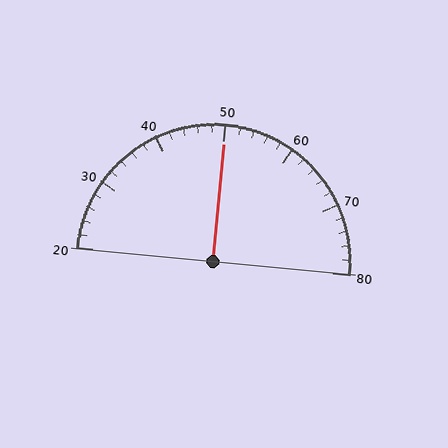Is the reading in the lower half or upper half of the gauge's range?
The reading is in the upper half of the range (20 to 80).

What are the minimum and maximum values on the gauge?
The gauge ranges from 20 to 80.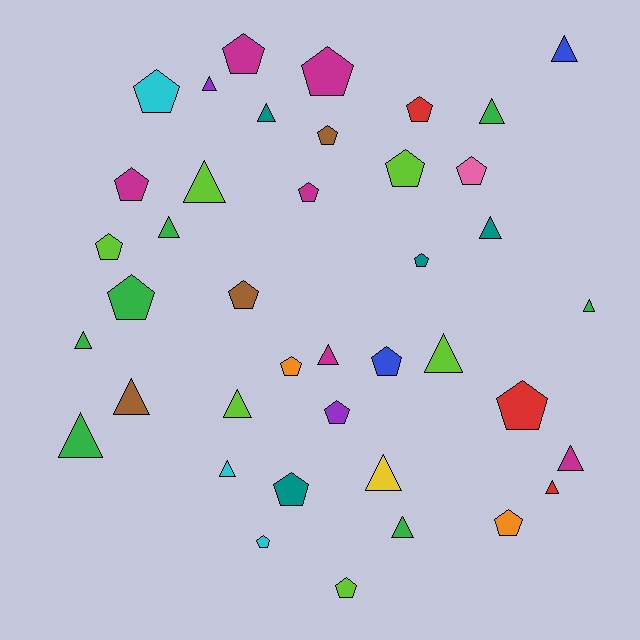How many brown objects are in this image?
There are 3 brown objects.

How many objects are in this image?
There are 40 objects.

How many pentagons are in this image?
There are 21 pentagons.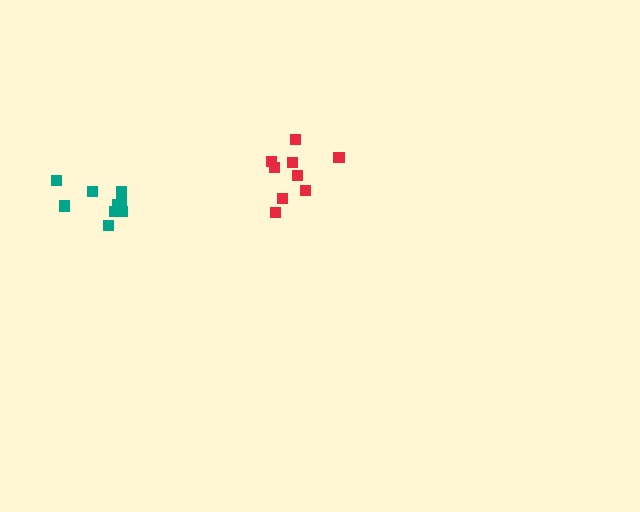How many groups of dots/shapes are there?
There are 2 groups.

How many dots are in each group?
Group 1: 9 dots, Group 2: 9 dots (18 total).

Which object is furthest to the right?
The red cluster is rightmost.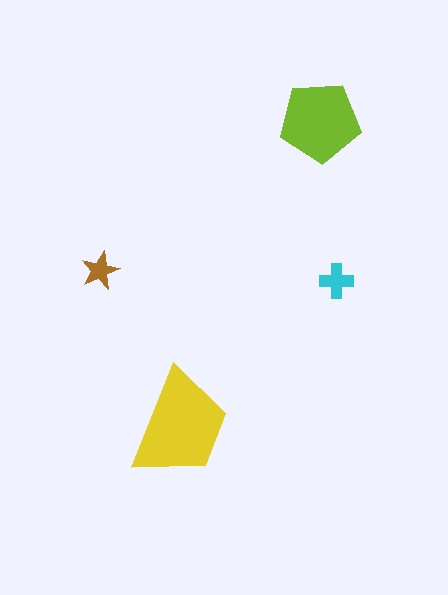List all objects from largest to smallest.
The yellow trapezoid, the lime pentagon, the cyan cross, the brown star.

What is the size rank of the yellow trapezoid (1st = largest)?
1st.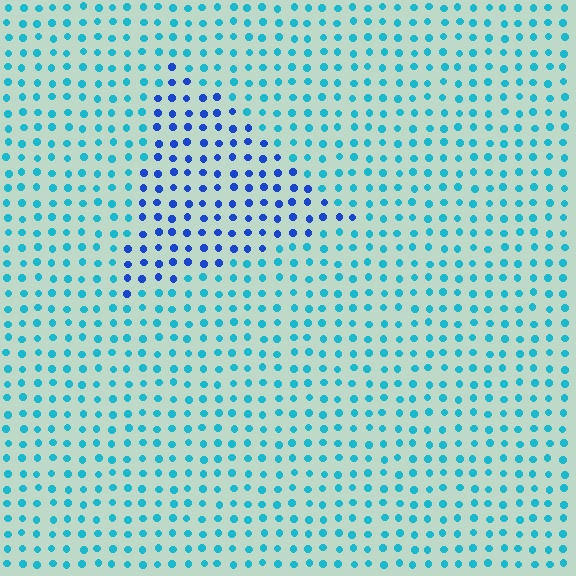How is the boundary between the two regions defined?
The boundary is defined purely by a slight shift in hue (about 39 degrees). Spacing, size, and orientation are identical on both sides.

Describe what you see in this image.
The image is filled with small cyan elements in a uniform arrangement. A triangle-shaped region is visible where the elements are tinted to a slightly different hue, forming a subtle color boundary.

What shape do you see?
I see a triangle.